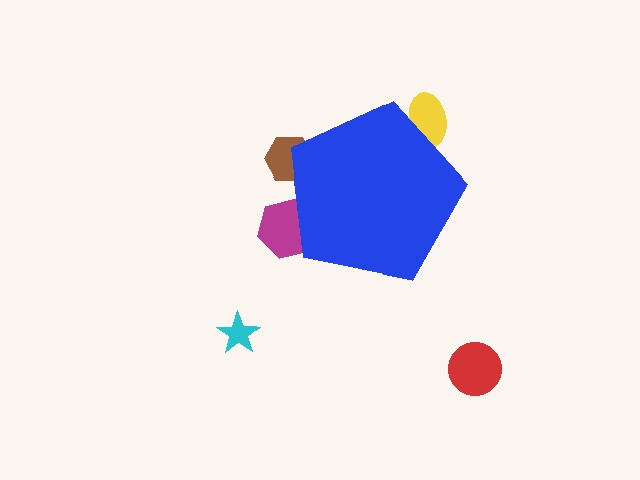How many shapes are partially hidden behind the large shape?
3 shapes are partially hidden.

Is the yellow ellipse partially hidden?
Yes, the yellow ellipse is partially hidden behind the blue pentagon.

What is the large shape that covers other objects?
A blue pentagon.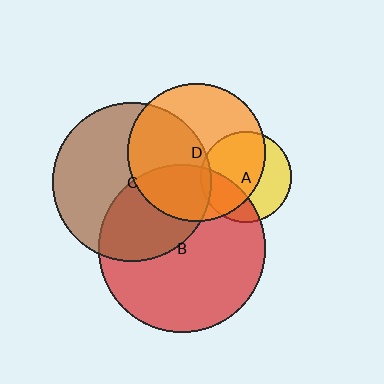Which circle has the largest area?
Circle B (red).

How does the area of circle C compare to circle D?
Approximately 1.3 times.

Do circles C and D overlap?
Yes.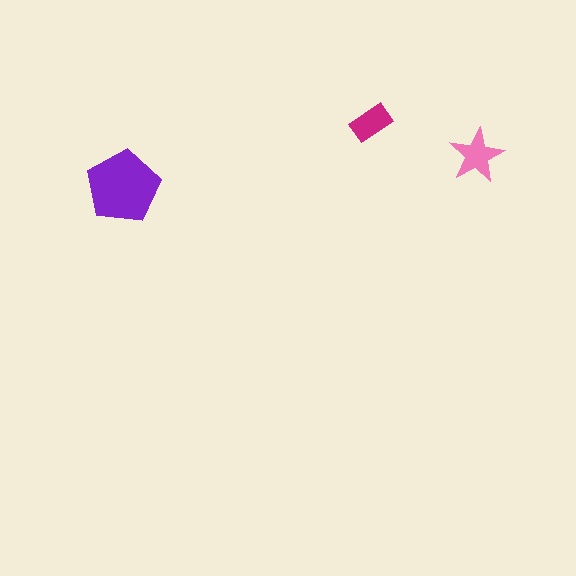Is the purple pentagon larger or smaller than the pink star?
Larger.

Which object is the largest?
The purple pentagon.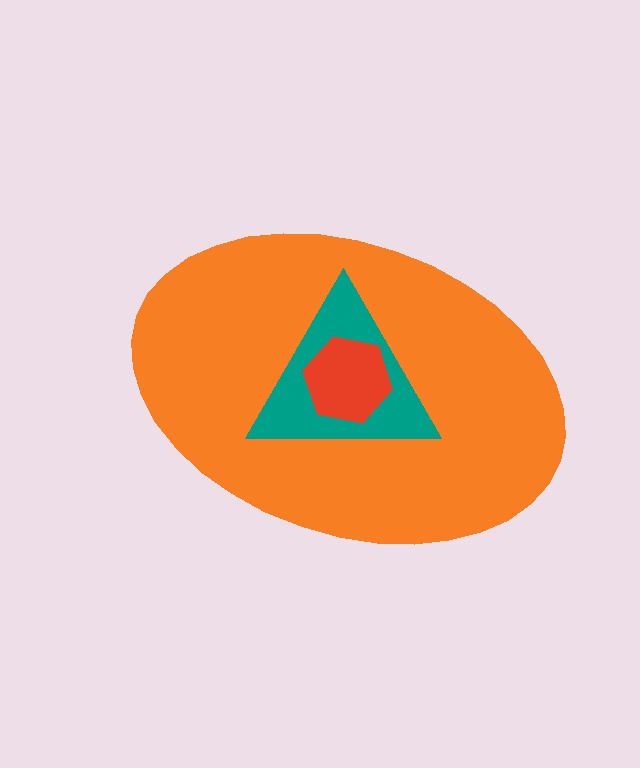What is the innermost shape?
The red hexagon.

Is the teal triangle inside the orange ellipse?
Yes.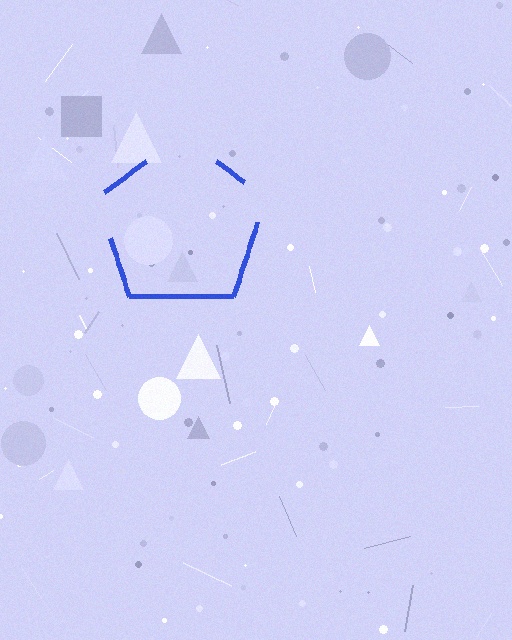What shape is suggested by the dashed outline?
The dashed outline suggests a pentagon.